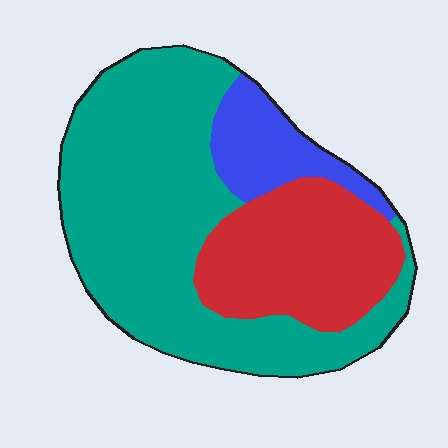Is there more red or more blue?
Red.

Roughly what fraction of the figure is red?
Red covers roughly 30% of the figure.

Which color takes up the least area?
Blue, at roughly 15%.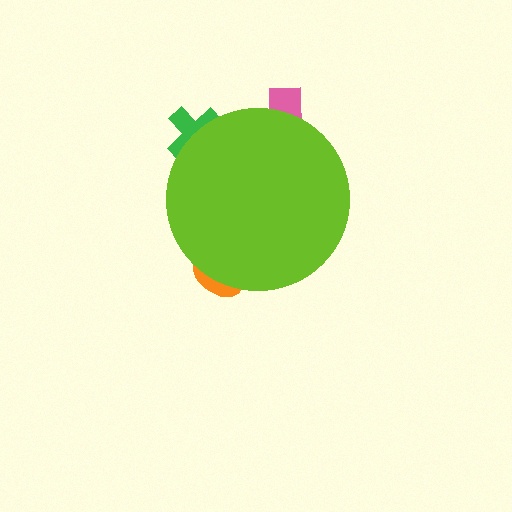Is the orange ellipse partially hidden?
Yes, the orange ellipse is partially hidden behind the lime circle.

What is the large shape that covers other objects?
A lime circle.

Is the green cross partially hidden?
Yes, the green cross is partially hidden behind the lime circle.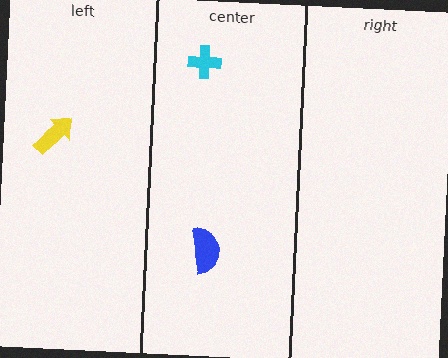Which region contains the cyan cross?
The center region.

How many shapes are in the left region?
1.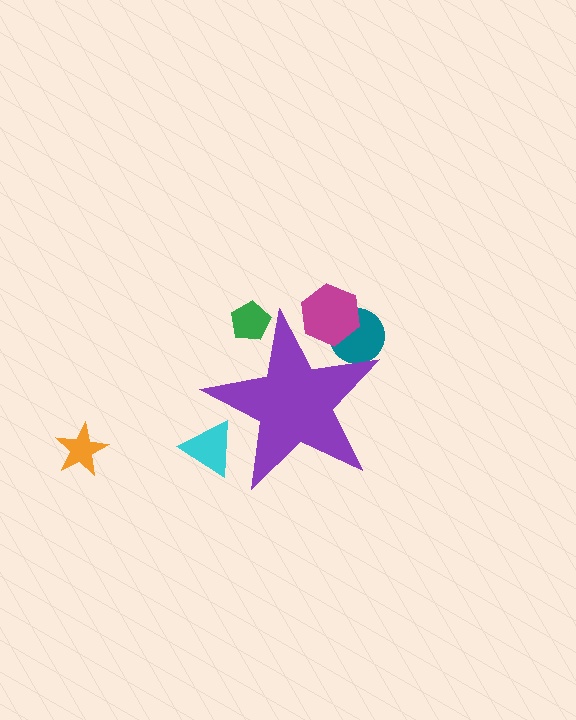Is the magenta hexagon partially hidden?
Yes, the magenta hexagon is partially hidden behind the purple star.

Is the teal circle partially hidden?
Yes, the teal circle is partially hidden behind the purple star.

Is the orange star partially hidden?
No, the orange star is fully visible.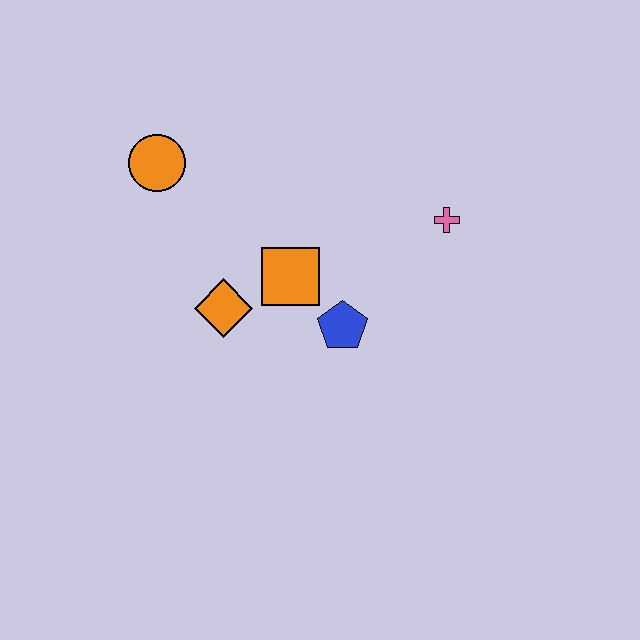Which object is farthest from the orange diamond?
The pink cross is farthest from the orange diamond.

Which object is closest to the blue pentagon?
The orange square is closest to the blue pentagon.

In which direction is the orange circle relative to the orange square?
The orange circle is to the left of the orange square.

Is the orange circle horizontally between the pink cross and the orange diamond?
No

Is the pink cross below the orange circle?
Yes